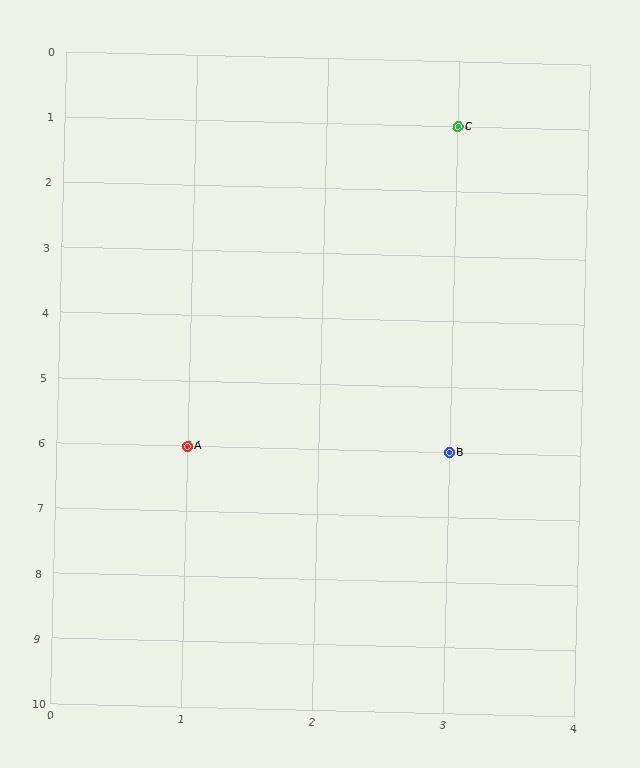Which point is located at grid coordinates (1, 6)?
Point A is at (1, 6).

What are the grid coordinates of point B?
Point B is at grid coordinates (3, 6).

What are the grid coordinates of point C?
Point C is at grid coordinates (3, 1).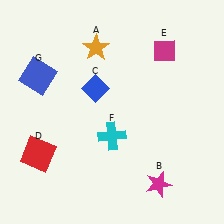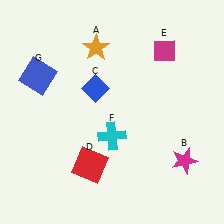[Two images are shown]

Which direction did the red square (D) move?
The red square (D) moved right.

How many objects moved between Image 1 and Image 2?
2 objects moved between the two images.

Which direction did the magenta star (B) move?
The magenta star (B) moved right.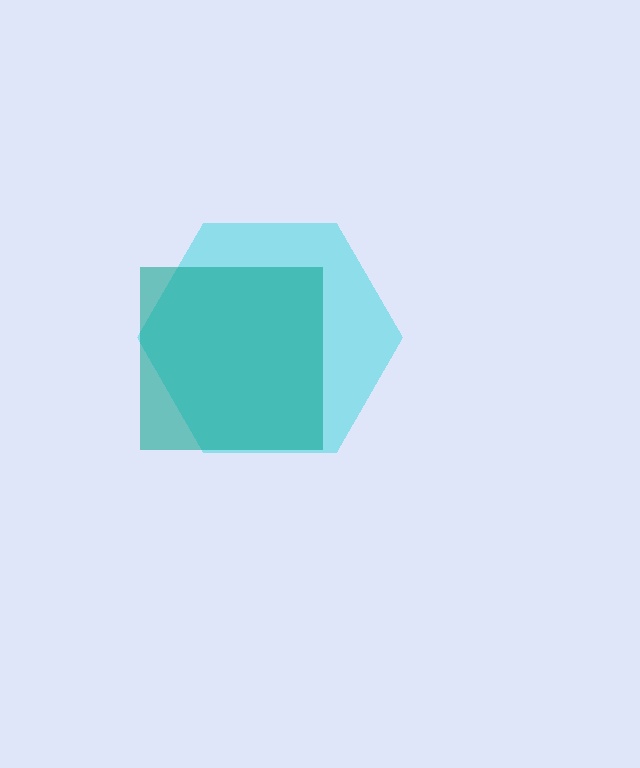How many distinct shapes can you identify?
There are 2 distinct shapes: a cyan hexagon, a teal square.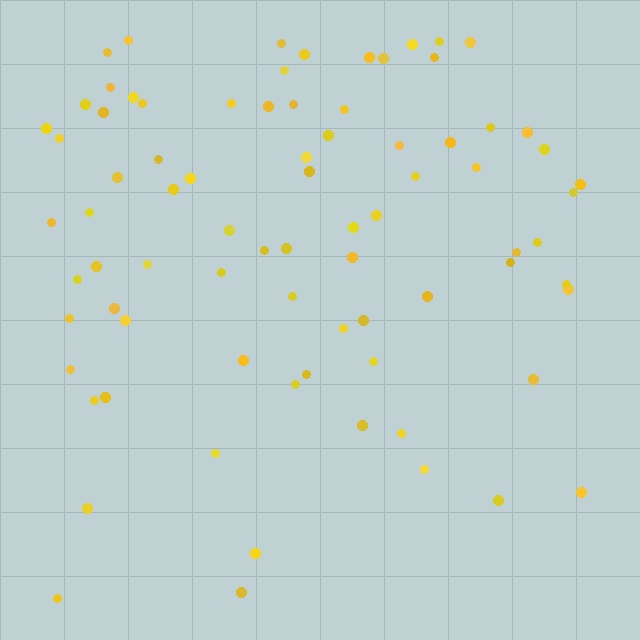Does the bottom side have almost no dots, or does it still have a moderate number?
Still a moderate number, just noticeably fewer than the top.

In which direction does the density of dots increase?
From bottom to top, with the top side densest.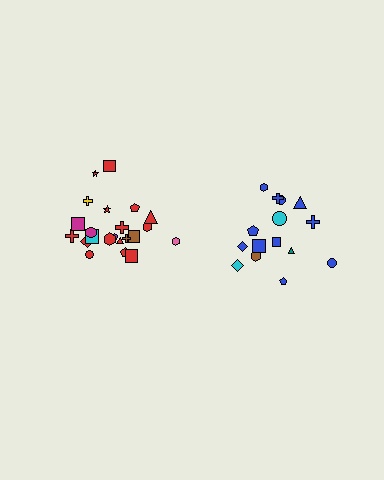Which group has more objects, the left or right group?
The left group.